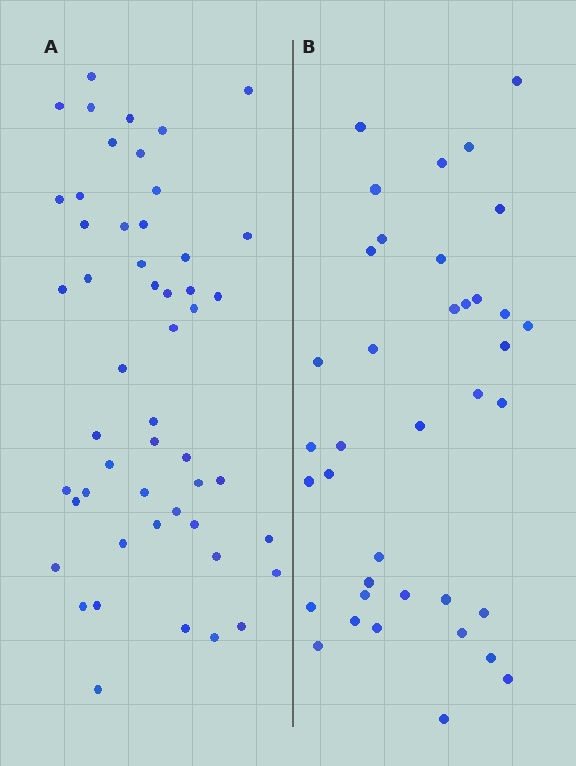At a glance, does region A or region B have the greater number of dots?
Region A (the left region) has more dots.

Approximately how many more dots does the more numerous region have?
Region A has approximately 15 more dots than region B.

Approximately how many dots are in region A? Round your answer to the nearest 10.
About 50 dots. (The exact count is 51, which rounds to 50.)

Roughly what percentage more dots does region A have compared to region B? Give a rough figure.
About 35% more.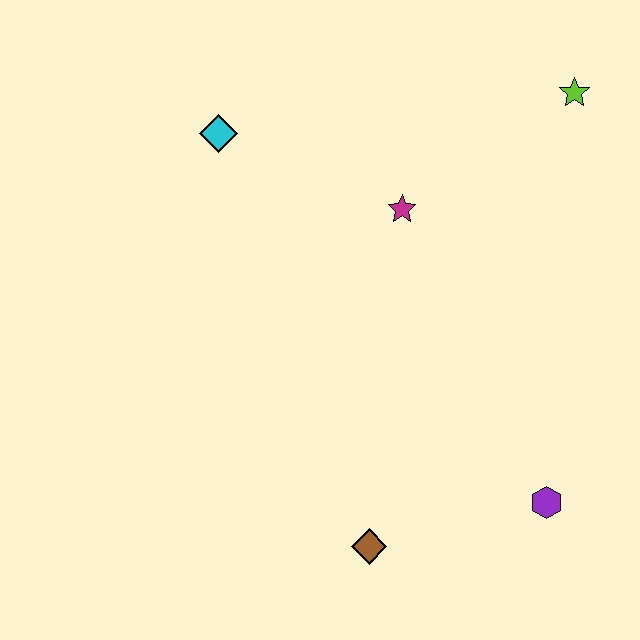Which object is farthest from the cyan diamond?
The purple hexagon is farthest from the cyan diamond.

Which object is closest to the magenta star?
The cyan diamond is closest to the magenta star.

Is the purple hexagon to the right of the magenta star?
Yes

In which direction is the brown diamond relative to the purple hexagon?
The brown diamond is to the left of the purple hexagon.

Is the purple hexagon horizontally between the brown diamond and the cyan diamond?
No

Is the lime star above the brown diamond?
Yes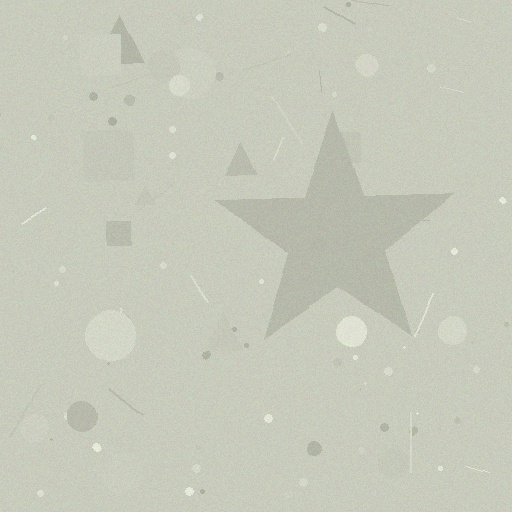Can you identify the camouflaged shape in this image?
The camouflaged shape is a star.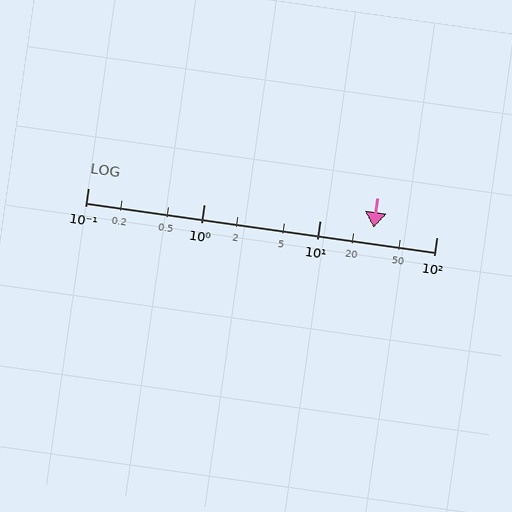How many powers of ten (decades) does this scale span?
The scale spans 3 decades, from 0.1 to 100.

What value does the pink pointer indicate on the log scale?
The pointer indicates approximately 29.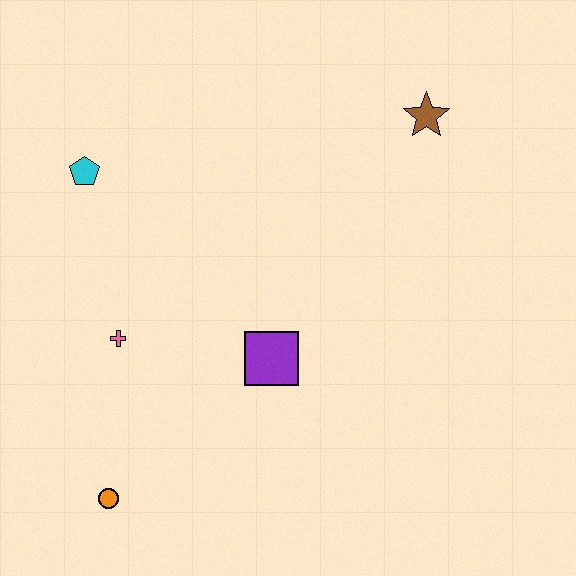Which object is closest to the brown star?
The purple square is closest to the brown star.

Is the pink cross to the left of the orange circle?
No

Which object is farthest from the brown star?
The orange circle is farthest from the brown star.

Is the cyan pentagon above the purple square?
Yes